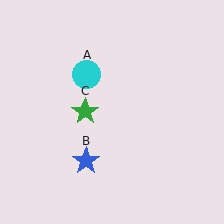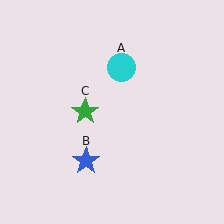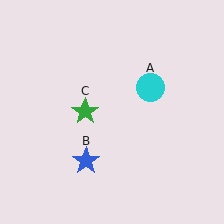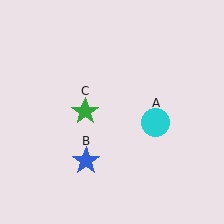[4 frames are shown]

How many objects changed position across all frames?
1 object changed position: cyan circle (object A).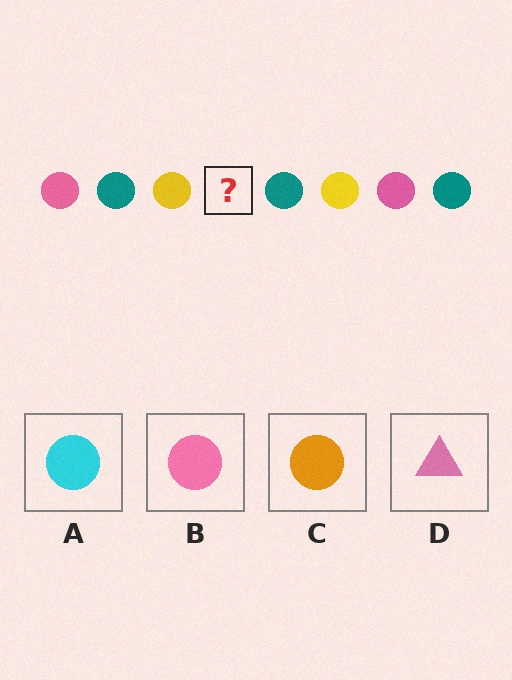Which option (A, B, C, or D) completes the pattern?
B.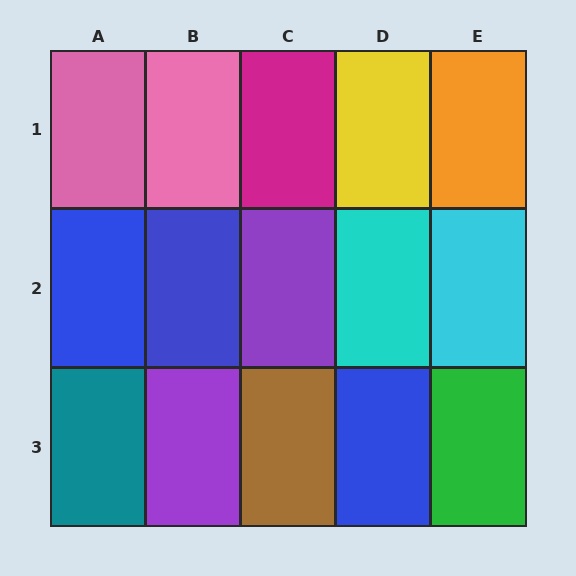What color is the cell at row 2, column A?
Blue.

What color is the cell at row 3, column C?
Brown.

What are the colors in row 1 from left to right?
Pink, pink, magenta, yellow, orange.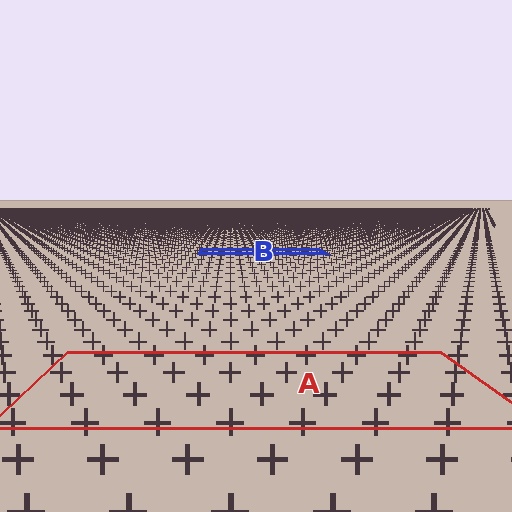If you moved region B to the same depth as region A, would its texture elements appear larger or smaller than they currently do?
They would appear larger. At a closer depth, the same texture elements are projected at a bigger on-screen size.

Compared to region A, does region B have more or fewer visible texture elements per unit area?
Region B has more texture elements per unit area — they are packed more densely because it is farther away.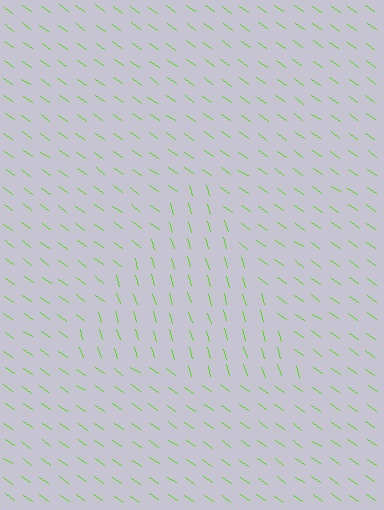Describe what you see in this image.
The image is filled with small lime line segments. A triangle region in the image has lines oriented differently from the surrounding lines, creating a visible texture boundary.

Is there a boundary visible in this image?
Yes, there is a texture boundary formed by a change in line orientation.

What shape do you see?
I see a triangle.